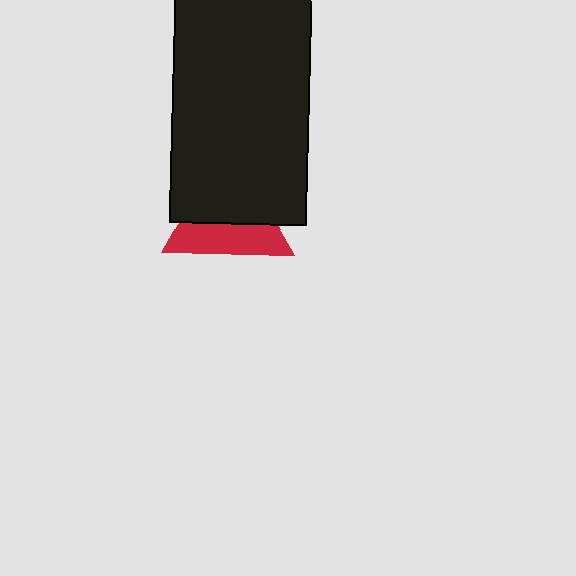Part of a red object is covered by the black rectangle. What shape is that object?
It is a triangle.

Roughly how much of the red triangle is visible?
About half of it is visible (roughly 45%).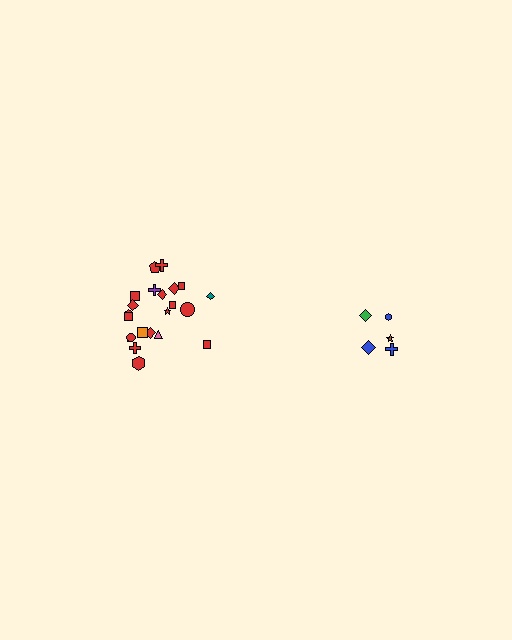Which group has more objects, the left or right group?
The left group.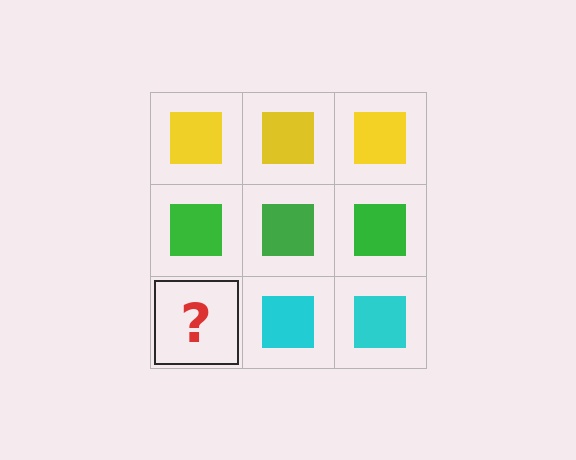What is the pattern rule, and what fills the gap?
The rule is that each row has a consistent color. The gap should be filled with a cyan square.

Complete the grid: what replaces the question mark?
The question mark should be replaced with a cyan square.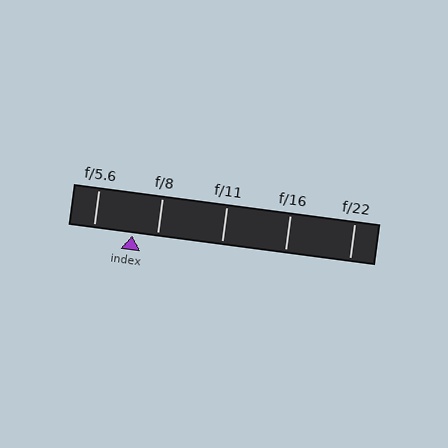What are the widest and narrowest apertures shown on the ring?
The widest aperture shown is f/5.6 and the narrowest is f/22.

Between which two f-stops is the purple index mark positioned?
The index mark is between f/5.6 and f/8.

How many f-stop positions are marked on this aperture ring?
There are 5 f-stop positions marked.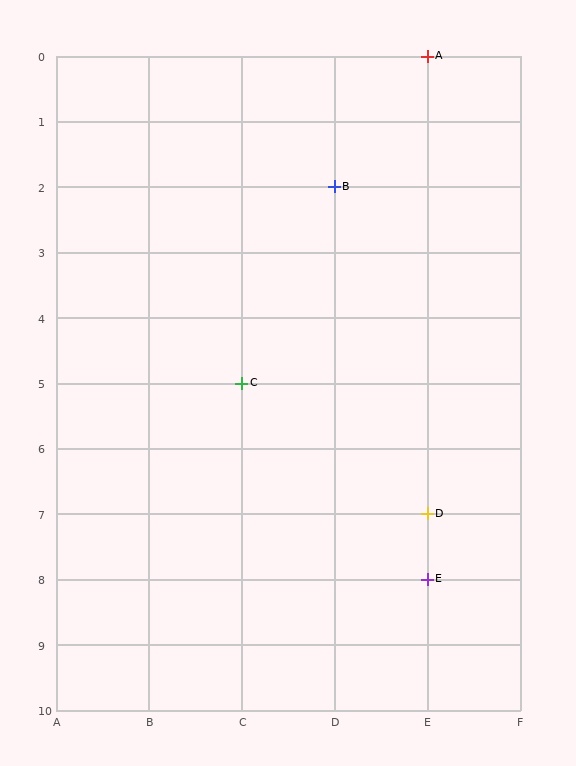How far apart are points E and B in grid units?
Points E and B are 1 column and 6 rows apart (about 6.1 grid units diagonally).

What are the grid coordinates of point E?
Point E is at grid coordinates (E, 8).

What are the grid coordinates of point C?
Point C is at grid coordinates (C, 5).